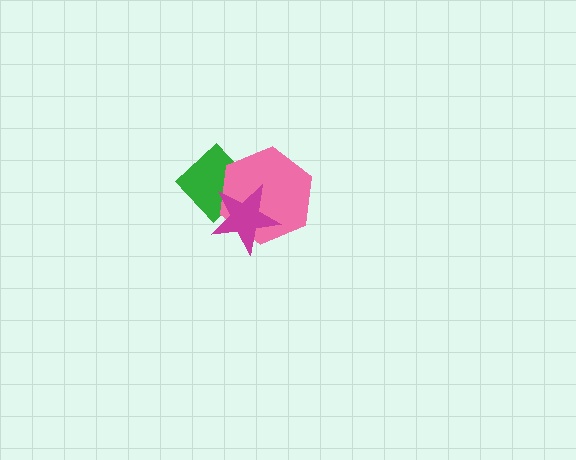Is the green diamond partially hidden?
Yes, it is partially covered by another shape.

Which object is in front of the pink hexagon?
The magenta star is in front of the pink hexagon.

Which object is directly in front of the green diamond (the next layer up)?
The pink hexagon is directly in front of the green diamond.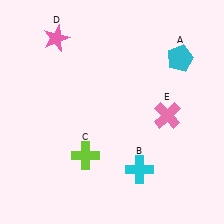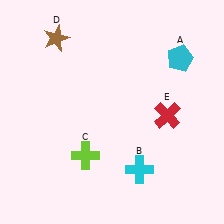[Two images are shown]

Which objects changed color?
D changed from pink to brown. E changed from pink to red.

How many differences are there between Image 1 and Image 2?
There are 2 differences between the two images.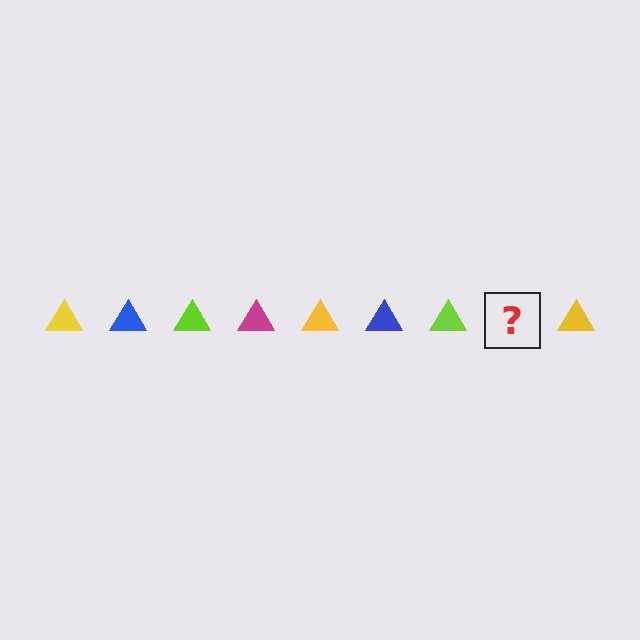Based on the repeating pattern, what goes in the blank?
The blank should be a magenta triangle.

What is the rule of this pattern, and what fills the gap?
The rule is that the pattern cycles through yellow, blue, lime, magenta triangles. The gap should be filled with a magenta triangle.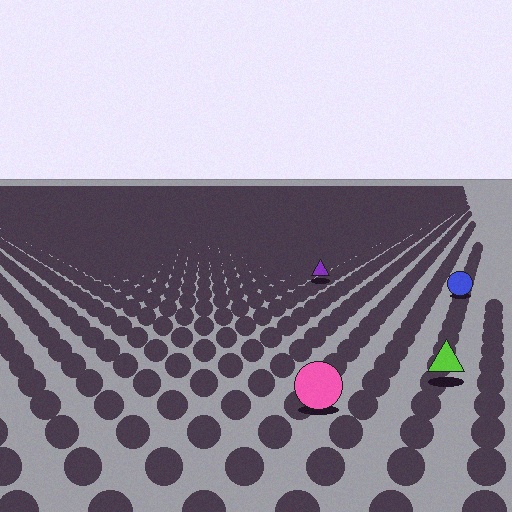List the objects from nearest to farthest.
From nearest to farthest: the pink circle, the lime triangle, the blue circle, the purple triangle.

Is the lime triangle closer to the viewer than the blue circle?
Yes. The lime triangle is closer — you can tell from the texture gradient: the ground texture is coarser near it.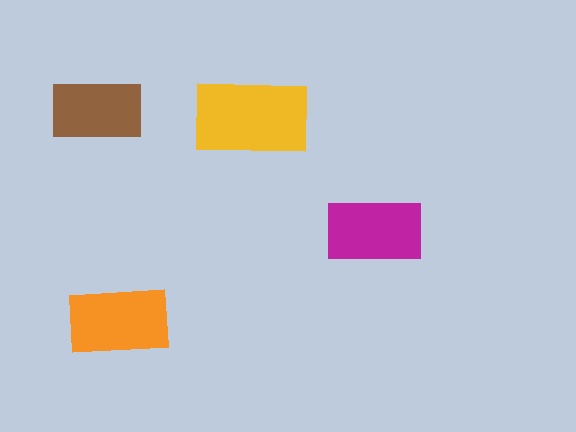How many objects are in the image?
There are 4 objects in the image.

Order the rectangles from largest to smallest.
the yellow one, the orange one, the magenta one, the brown one.